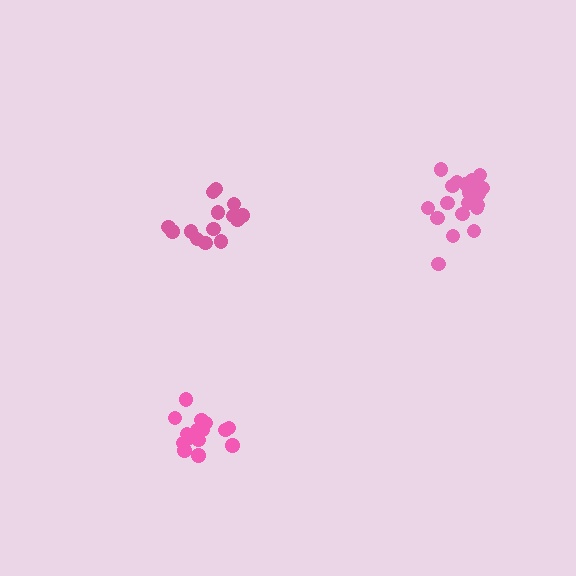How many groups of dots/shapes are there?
There are 3 groups.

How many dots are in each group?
Group 1: 15 dots, Group 2: 20 dots, Group 3: 14 dots (49 total).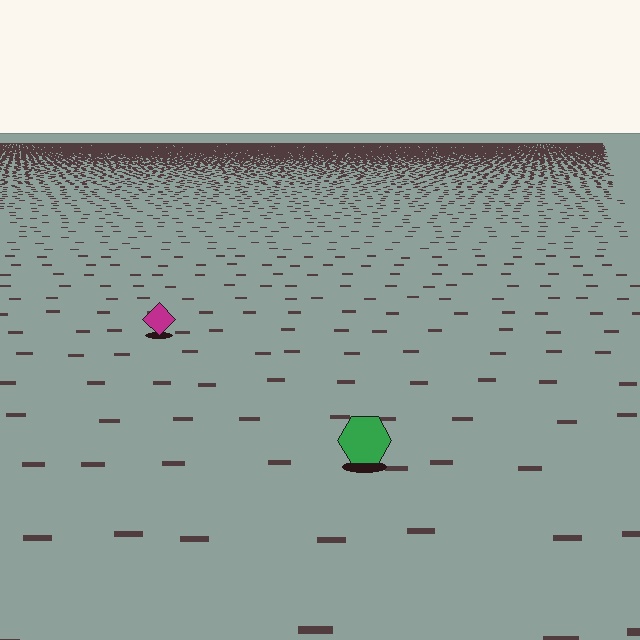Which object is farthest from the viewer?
The magenta diamond is farthest from the viewer. It appears smaller and the ground texture around it is denser.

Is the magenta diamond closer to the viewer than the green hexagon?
No. The green hexagon is closer — you can tell from the texture gradient: the ground texture is coarser near it.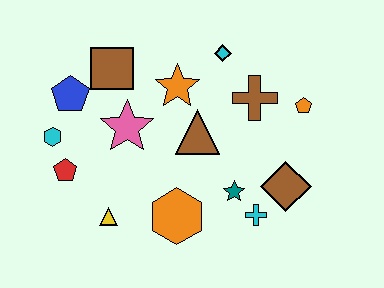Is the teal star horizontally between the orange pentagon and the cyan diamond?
Yes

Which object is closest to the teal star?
The cyan cross is closest to the teal star.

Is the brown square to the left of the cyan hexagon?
No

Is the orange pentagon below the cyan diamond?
Yes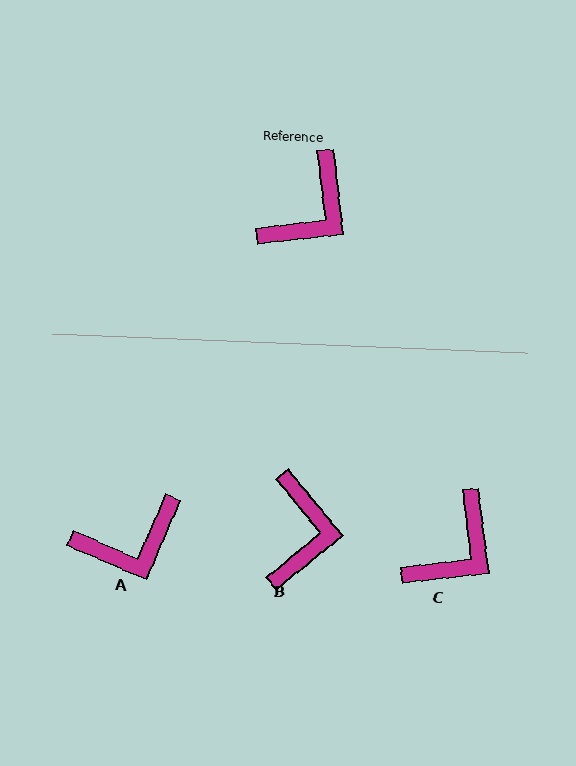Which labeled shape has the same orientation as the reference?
C.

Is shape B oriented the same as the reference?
No, it is off by about 33 degrees.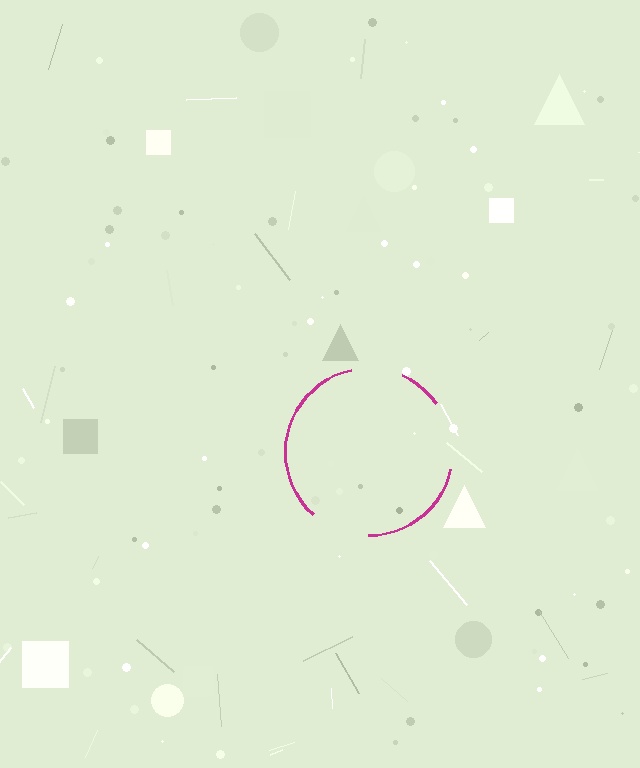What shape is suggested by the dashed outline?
The dashed outline suggests a circle.